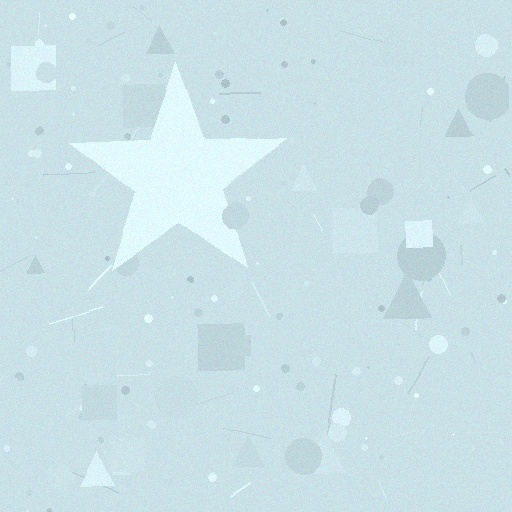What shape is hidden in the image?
A star is hidden in the image.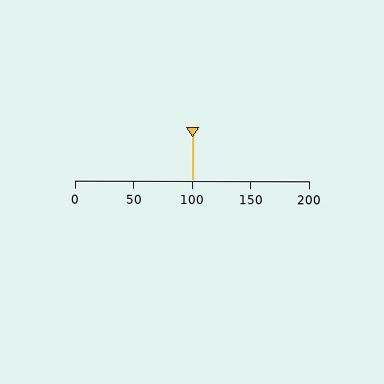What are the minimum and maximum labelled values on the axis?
The axis runs from 0 to 200.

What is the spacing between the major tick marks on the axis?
The major ticks are spaced 50 apart.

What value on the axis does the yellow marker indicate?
The marker indicates approximately 100.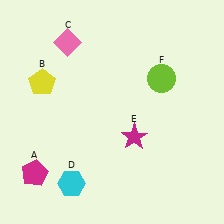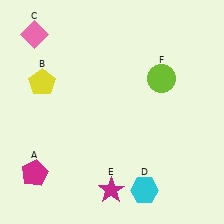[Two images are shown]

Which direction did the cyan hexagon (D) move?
The cyan hexagon (D) moved right.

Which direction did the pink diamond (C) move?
The pink diamond (C) moved left.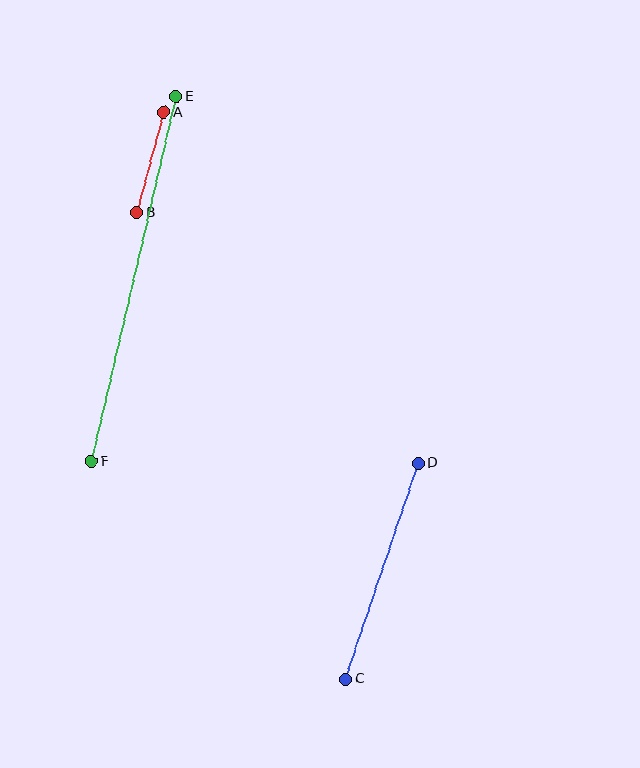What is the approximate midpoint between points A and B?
The midpoint is at approximately (150, 163) pixels.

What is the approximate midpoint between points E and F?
The midpoint is at approximately (134, 279) pixels.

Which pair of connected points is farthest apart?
Points E and F are farthest apart.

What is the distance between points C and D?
The distance is approximately 228 pixels.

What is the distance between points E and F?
The distance is approximately 374 pixels.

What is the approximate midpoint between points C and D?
The midpoint is at approximately (382, 571) pixels.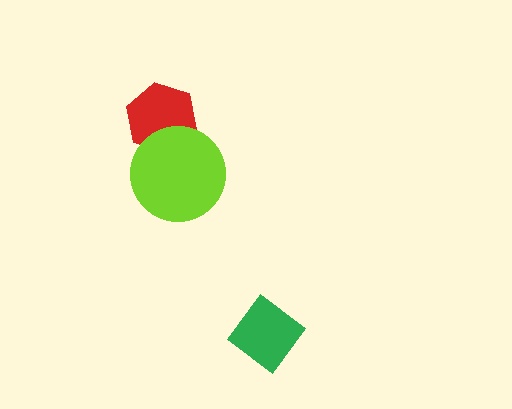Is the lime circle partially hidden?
No, no other shape covers it.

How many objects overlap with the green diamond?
0 objects overlap with the green diamond.